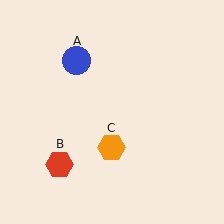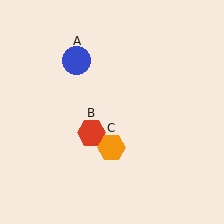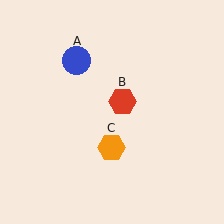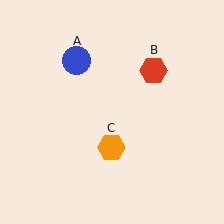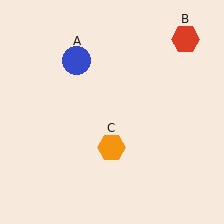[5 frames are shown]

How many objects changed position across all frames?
1 object changed position: red hexagon (object B).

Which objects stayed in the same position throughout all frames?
Blue circle (object A) and orange hexagon (object C) remained stationary.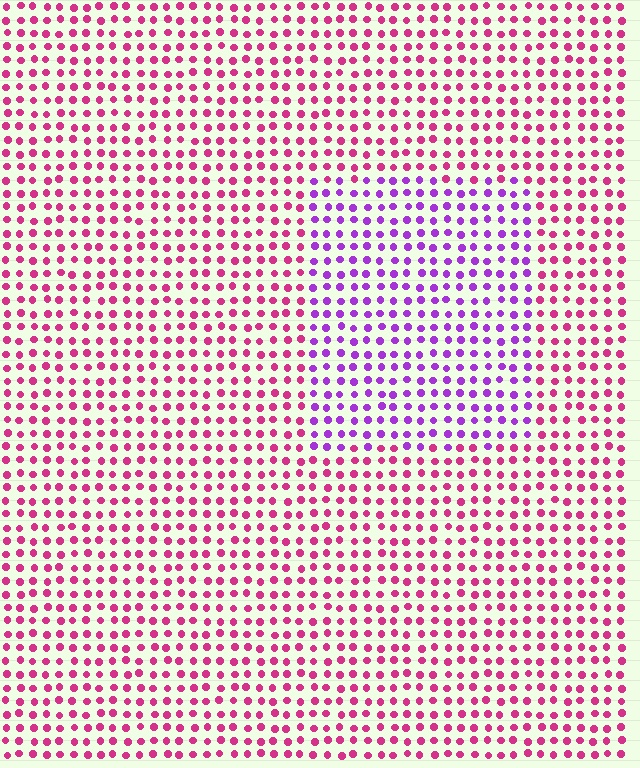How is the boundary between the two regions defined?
The boundary is defined purely by a slight shift in hue (about 45 degrees). Spacing, size, and orientation are identical on both sides.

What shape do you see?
I see a rectangle.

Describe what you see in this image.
The image is filled with small magenta elements in a uniform arrangement. A rectangle-shaped region is visible where the elements are tinted to a slightly different hue, forming a subtle color boundary.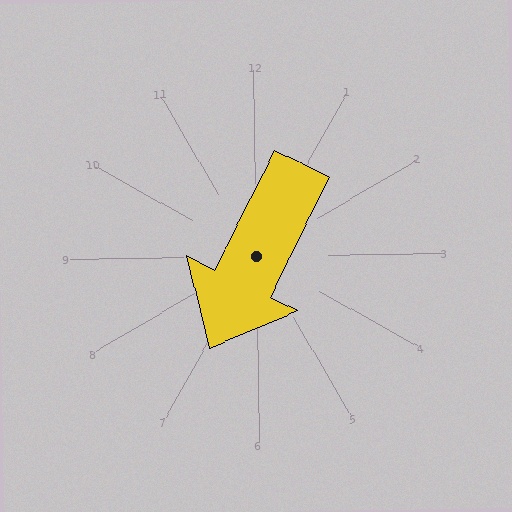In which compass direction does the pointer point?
Southwest.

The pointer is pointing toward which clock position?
Roughly 7 o'clock.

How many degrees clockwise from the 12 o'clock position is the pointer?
Approximately 207 degrees.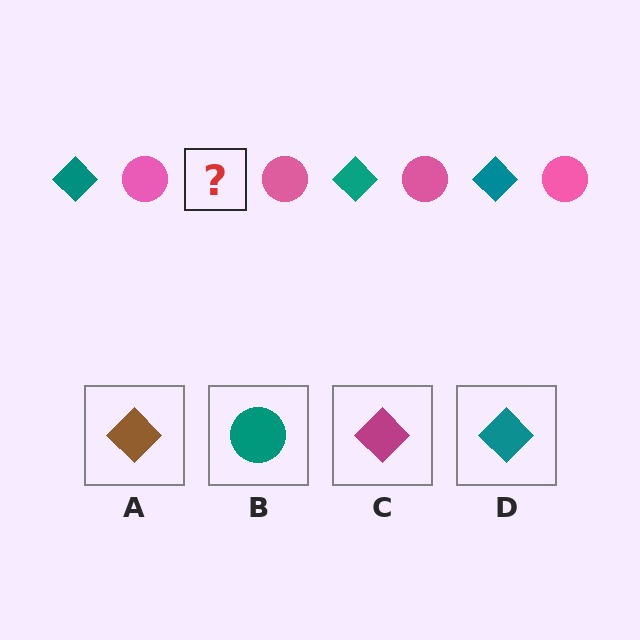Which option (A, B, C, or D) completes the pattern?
D.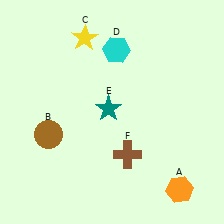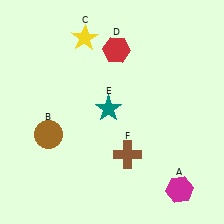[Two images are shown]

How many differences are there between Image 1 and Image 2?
There are 2 differences between the two images.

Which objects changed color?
A changed from orange to magenta. D changed from cyan to red.